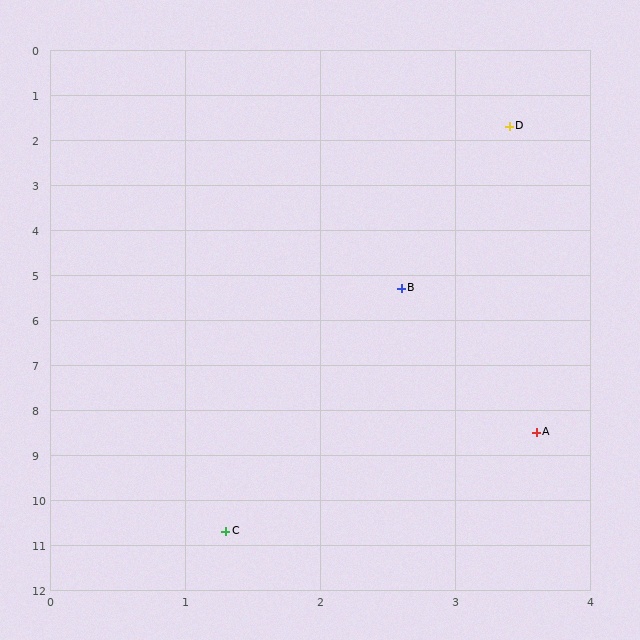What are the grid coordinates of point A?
Point A is at approximately (3.6, 8.5).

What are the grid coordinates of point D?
Point D is at approximately (3.4, 1.7).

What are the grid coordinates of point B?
Point B is at approximately (2.6, 5.3).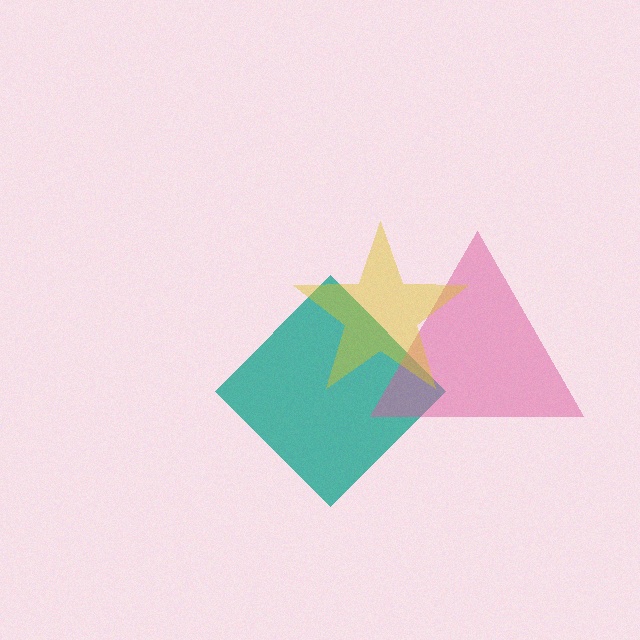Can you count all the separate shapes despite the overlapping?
Yes, there are 3 separate shapes.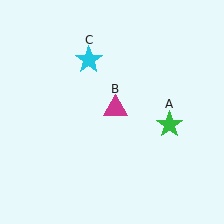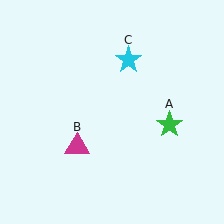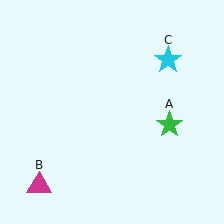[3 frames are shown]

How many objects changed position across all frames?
2 objects changed position: magenta triangle (object B), cyan star (object C).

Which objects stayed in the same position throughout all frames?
Green star (object A) remained stationary.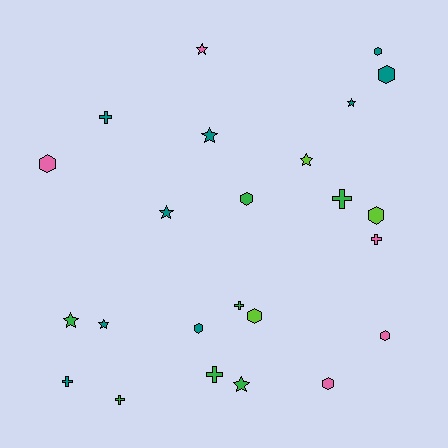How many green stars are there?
There are 2 green stars.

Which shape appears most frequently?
Hexagon, with 9 objects.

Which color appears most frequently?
Teal, with 9 objects.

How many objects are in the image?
There are 24 objects.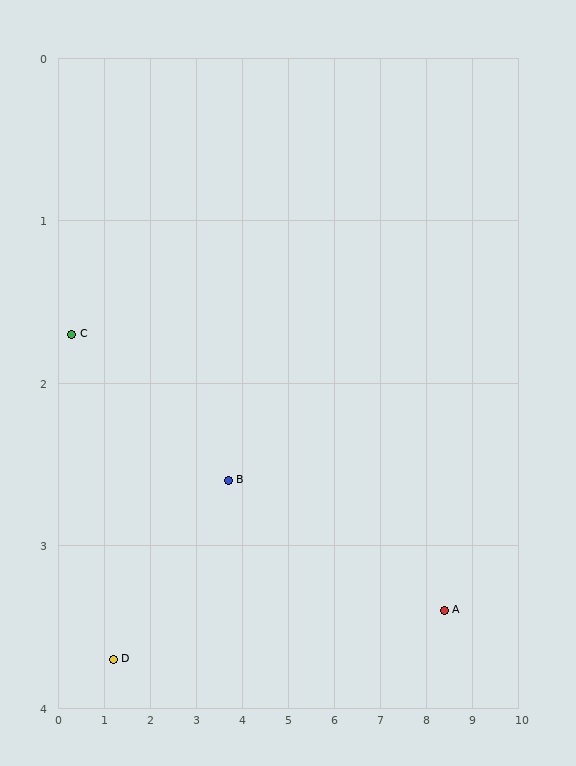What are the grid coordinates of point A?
Point A is at approximately (8.4, 3.4).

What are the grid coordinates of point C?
Point C is at approximately (0.3, 1.7).